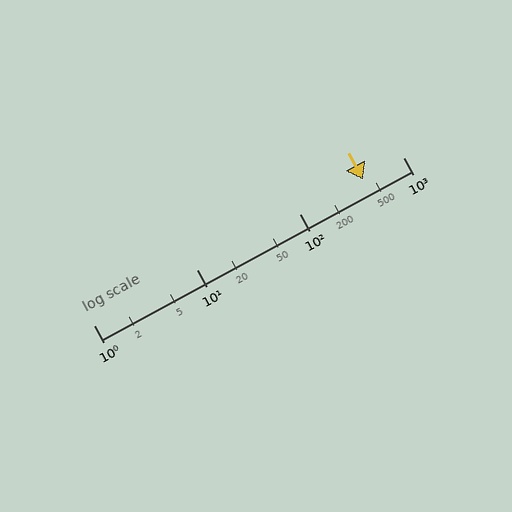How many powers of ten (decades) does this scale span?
The scale spans 3 decades, from 1 to 1000.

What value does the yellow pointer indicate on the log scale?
The pointer indicates approximately 410.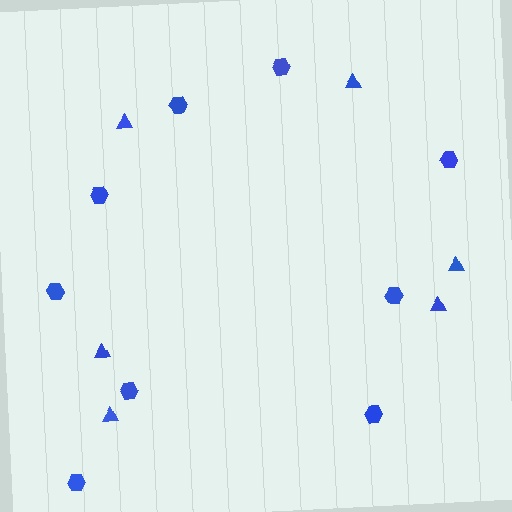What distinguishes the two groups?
There are 2 groups: one group of hexagons (9) and one group of triangles (6).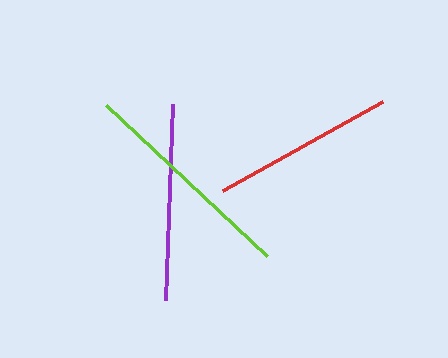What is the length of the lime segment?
The lime segment is approximately 221 pixels long.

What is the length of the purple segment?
The purple segment is approximately 197 pixels long.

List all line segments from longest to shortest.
From longest to shortest: lime, purple, red.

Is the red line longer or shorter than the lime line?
The lime line is longer than the red line.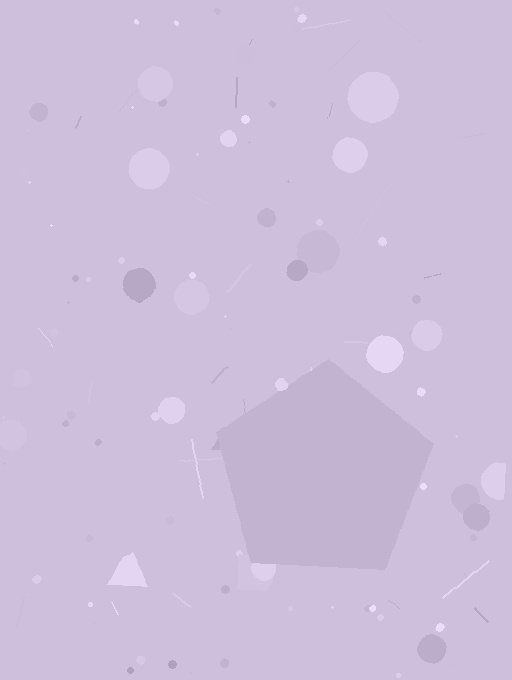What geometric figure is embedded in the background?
A pentagon is embedded in the background.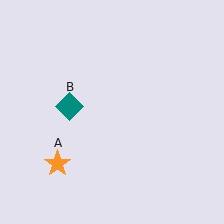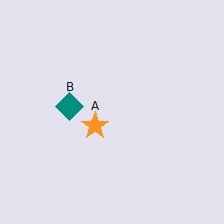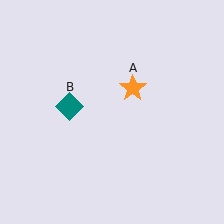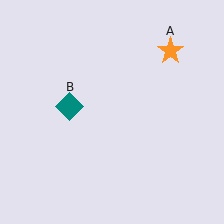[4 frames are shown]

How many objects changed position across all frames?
1 object changed position: orange star (object A).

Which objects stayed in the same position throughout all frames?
Teal diamond (object B) remained stationary.